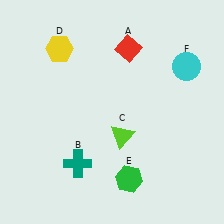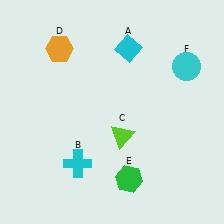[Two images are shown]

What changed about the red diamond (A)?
In Image 1, A is red. In Image 2, it changed to cyan.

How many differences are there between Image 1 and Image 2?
There are 3 differences between the two images.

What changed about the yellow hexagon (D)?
In Image 1, D is yellow. In Image 2, it changed to orange.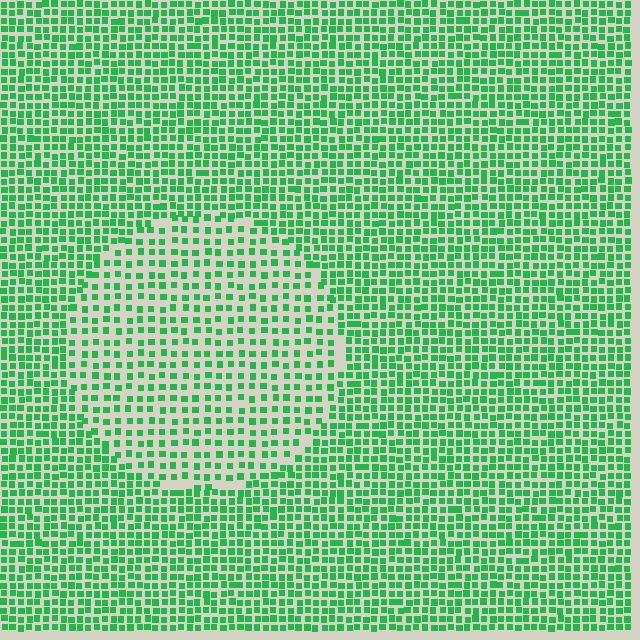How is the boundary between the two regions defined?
The boundary is defined by a change in element density (approximately 1.8x ratio). All elements are the same color, size, and shape.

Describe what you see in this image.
The image contains small green elements arranged at two different densities. A circle-shaped region is visible where the elements are less densely packed than the surrounding area.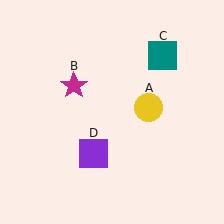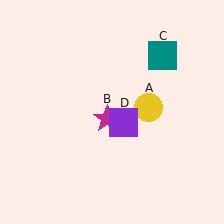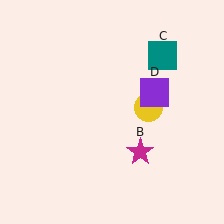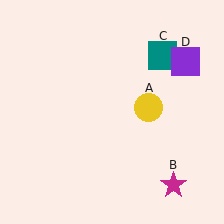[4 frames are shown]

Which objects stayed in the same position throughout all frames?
Yellow circle (object A) and teal square (object C) remained stationary.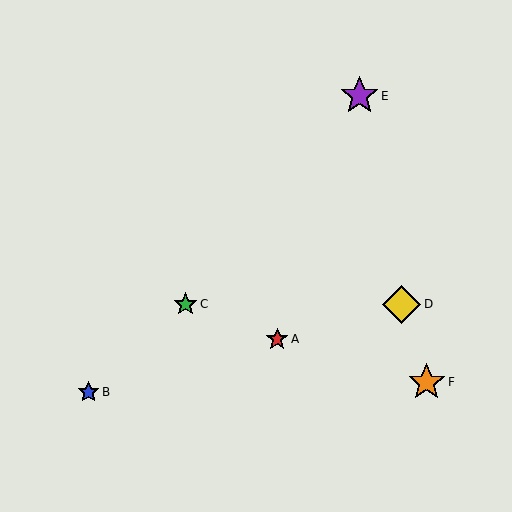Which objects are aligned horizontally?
Objects C, D are aligned horizontally.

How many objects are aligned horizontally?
2 objects (C, D) are aligned horizontally.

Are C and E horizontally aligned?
No, C is at y≈304 and E is at y≈96.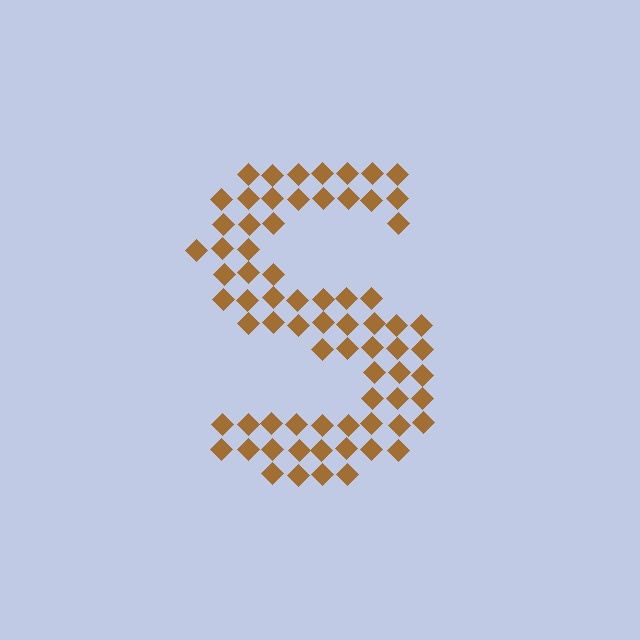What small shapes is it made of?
It is made of small diamonds.